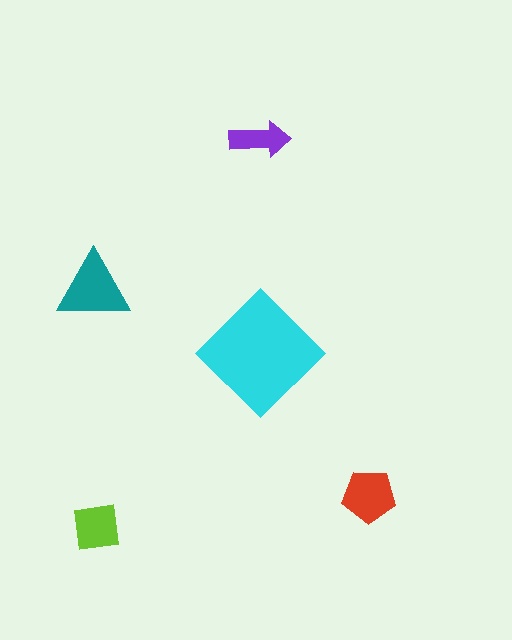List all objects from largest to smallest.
The cyan diamond, the teal triangle, the red pentagon, the lime square, the purple arrow.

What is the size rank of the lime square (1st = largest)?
4th.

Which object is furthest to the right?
The red pentagon is rightmost.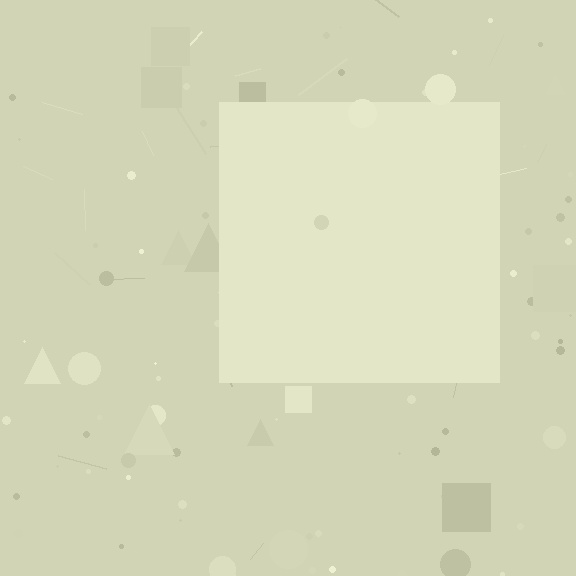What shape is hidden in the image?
A square is hidden in the image.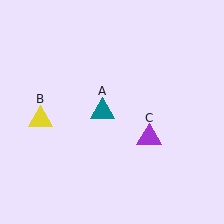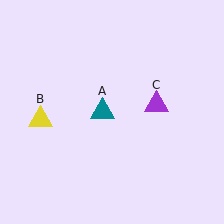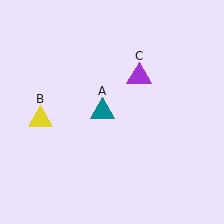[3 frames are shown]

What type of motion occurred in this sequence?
The purple triangle (object C) rotated counterclockwise around the center of the scene.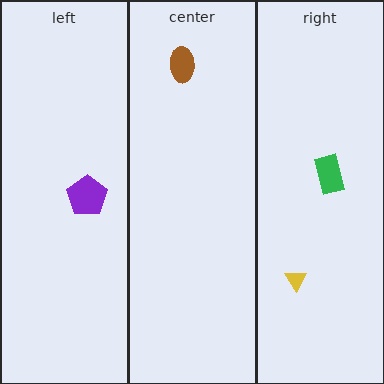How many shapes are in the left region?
1.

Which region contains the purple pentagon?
The left region.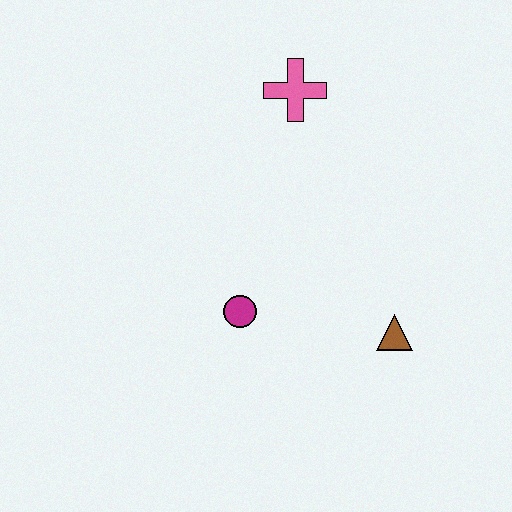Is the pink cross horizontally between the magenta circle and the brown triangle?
Yes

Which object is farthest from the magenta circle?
The pink cross is farthest from the magenta circle.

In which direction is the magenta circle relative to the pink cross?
The magenta circle is below the pink cross.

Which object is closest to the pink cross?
The magenta circle is closest to the pink cross.